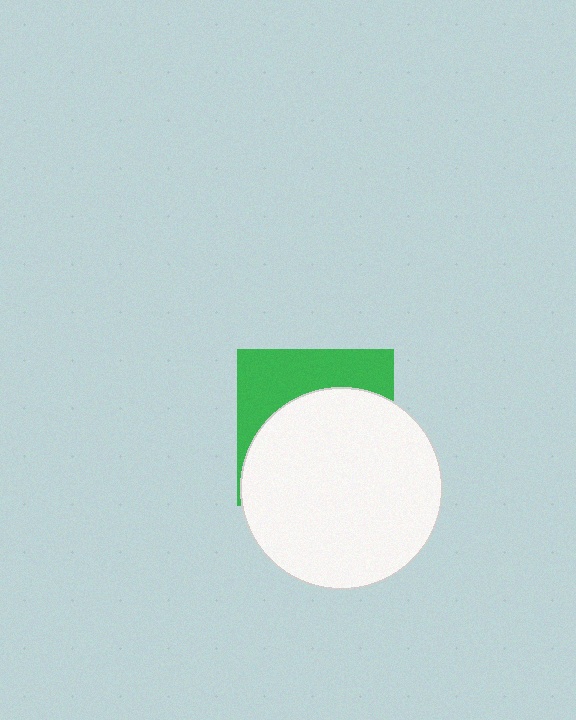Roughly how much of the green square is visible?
A small part of it is visible (roughly 35%).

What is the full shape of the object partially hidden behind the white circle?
The partially hidden object is a green square.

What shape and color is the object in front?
The object in front is a white circle.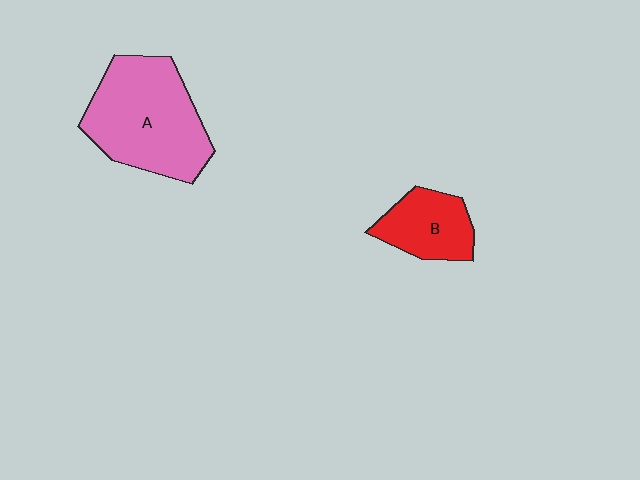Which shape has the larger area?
Shape A (pink).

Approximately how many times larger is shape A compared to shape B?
Approximately 2.1 times.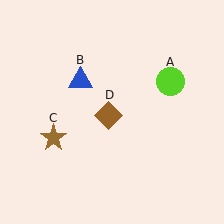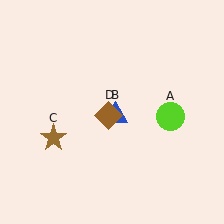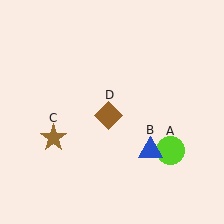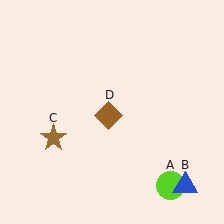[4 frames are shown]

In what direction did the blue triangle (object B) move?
The blue triangle (object B) moved down and to the right.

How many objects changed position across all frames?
2 objects changed position: lime circle (object A), blue triangle (object B).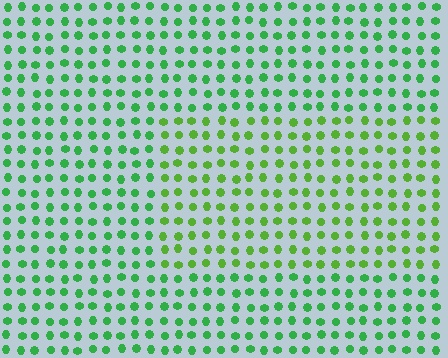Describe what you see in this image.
The image is filled with small green elements in a uniform arrangement. A rectangle-shaped region is visible where the elements are tinted to a slightly different hue, forming a subtle color boundary.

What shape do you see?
I see a rectangle.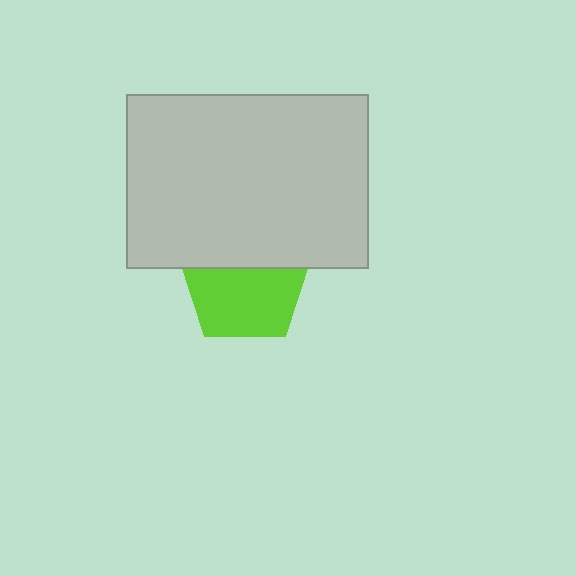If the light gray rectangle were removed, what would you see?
You would see the complete lime pentagon.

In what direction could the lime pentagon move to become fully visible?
The lime pentagon could move down. That would shift it out from behind the light gray rectangle entirely.